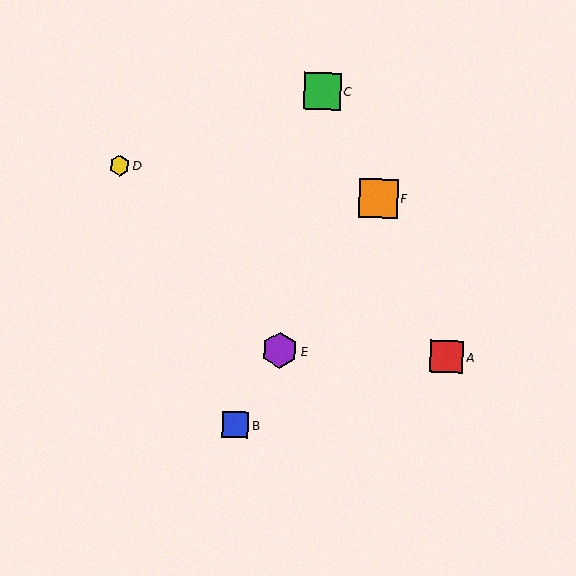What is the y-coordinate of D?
Object D is at y≈165.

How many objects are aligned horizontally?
2 objects (A, E) are aligned horizontally.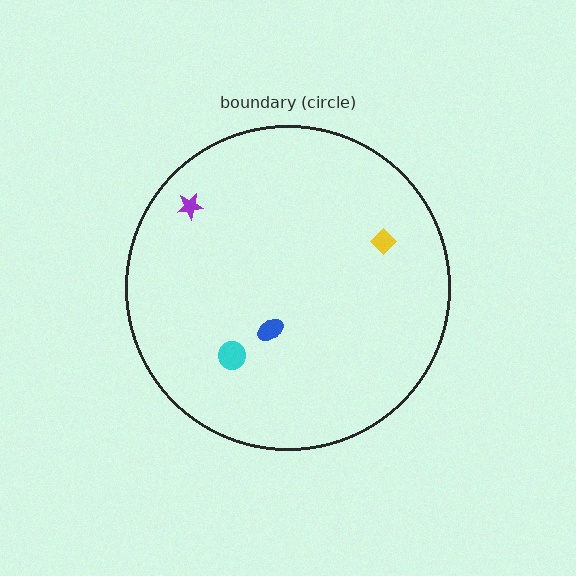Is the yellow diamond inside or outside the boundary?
Inside.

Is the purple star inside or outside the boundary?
Inside.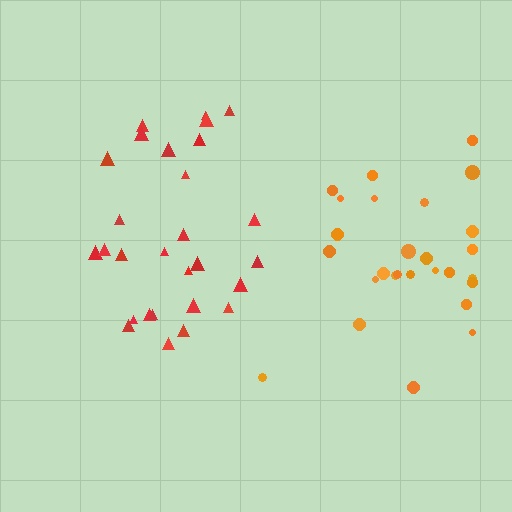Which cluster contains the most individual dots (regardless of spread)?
Red (28).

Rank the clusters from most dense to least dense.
orange, red.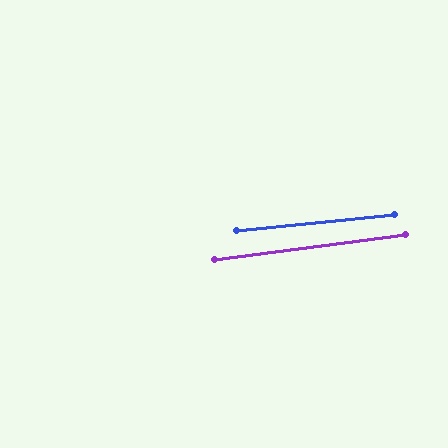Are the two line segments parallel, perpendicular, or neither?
Parallel — their directions differ by only 1.7°.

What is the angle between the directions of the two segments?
Approximately 2 degrees.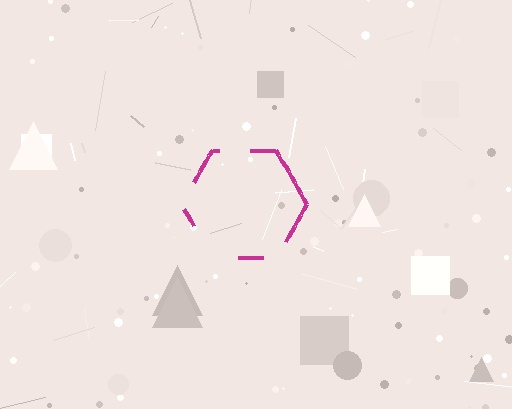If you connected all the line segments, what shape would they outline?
They would outline a hexagon.